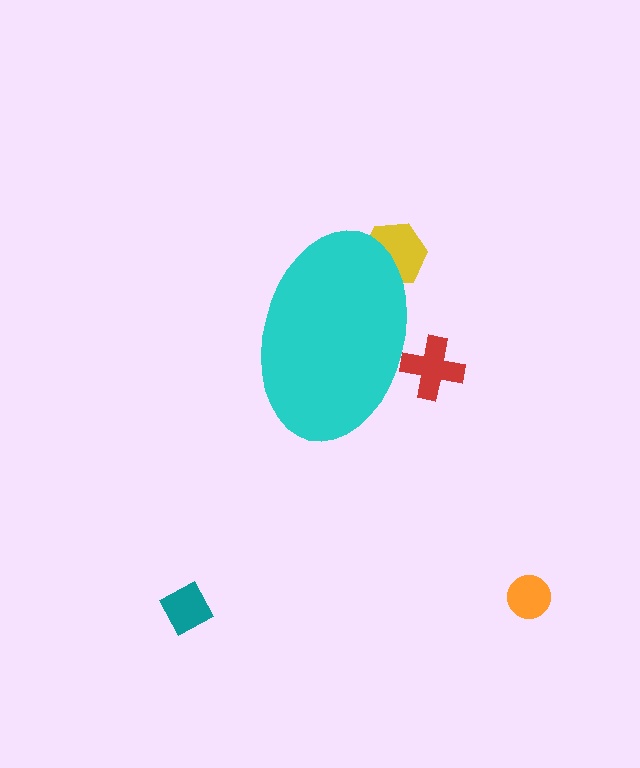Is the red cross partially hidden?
Yes, the red cross is partially hidden behind the cyan ellipse.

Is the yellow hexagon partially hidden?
Yes, the yellow hexagon is partially hidden behind the cyan ellipse.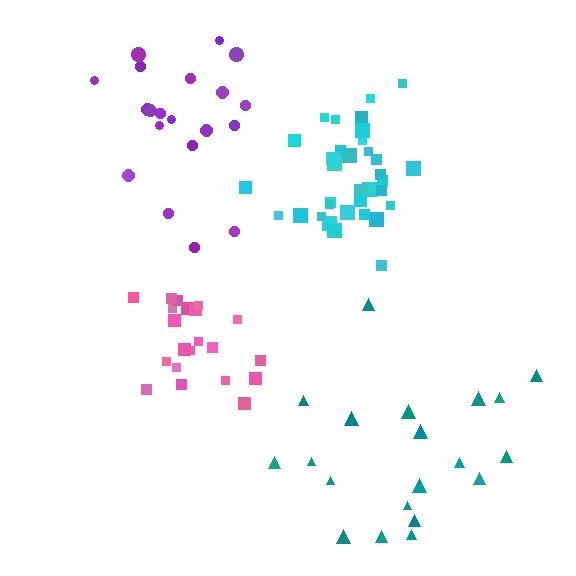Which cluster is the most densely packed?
Cyan.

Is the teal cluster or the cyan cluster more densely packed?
Cyan.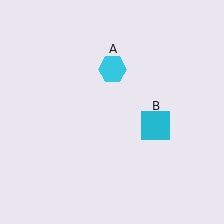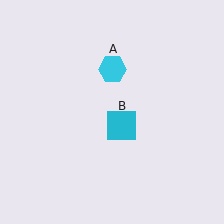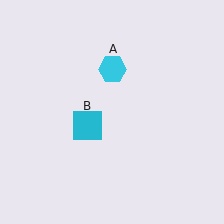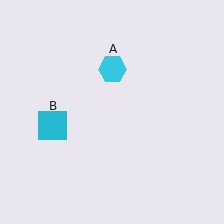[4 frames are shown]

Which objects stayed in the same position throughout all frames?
Cyan hexagon (object A) remained stationary.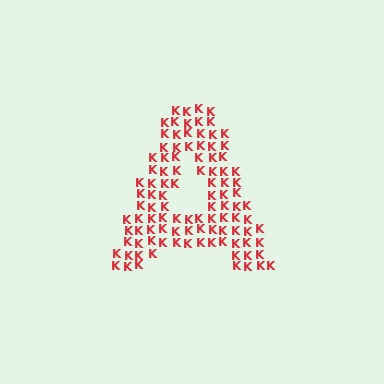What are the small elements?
The small elements are letter K's.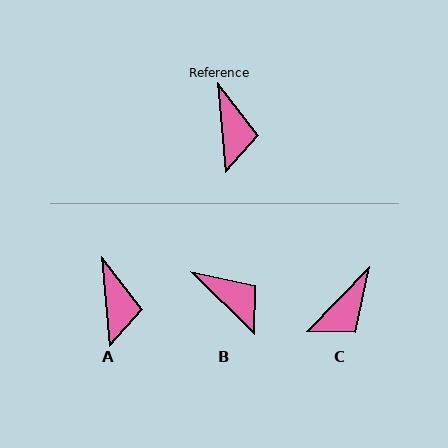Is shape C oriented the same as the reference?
No, it is off by about 49 degrees.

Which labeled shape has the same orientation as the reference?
A.